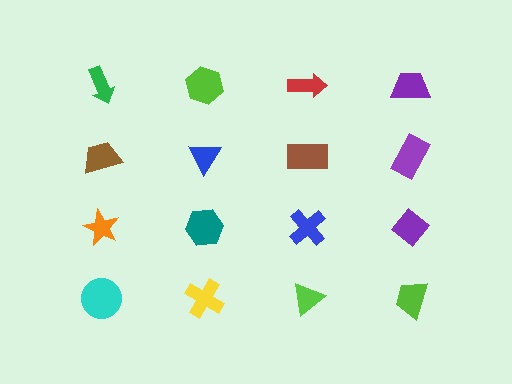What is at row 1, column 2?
A lime hexagon.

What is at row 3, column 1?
An orange star.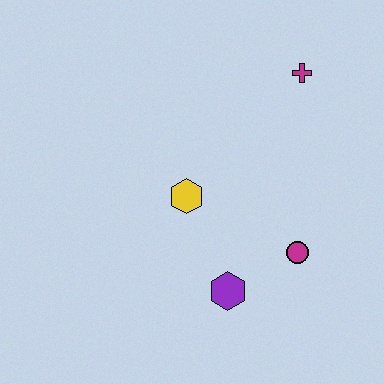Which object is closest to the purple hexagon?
The magenta circle is closest to the purple hexagon.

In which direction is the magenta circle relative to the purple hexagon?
The magenta circle is to the right of the purple hexagon.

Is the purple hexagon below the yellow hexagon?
Yes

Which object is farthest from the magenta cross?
The purple hexagon is farthest from the magenta cross.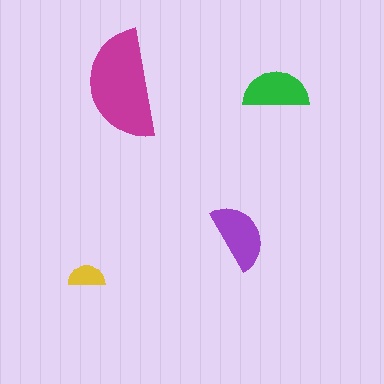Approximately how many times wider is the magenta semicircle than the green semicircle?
About 1.5 times wider.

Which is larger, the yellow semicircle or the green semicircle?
The green one.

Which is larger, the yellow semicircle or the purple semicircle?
The purple one.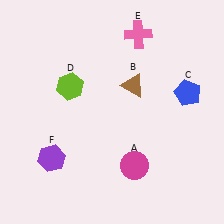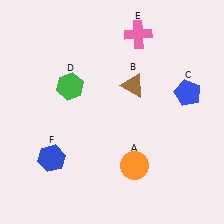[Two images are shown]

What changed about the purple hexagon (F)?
In Image 1, F is purple. In Image 2, it changed to blue.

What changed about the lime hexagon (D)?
In Image 1, D is lime. In Image 2, it changed to green.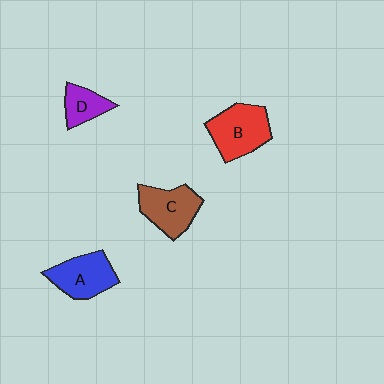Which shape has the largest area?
Shape B (red).